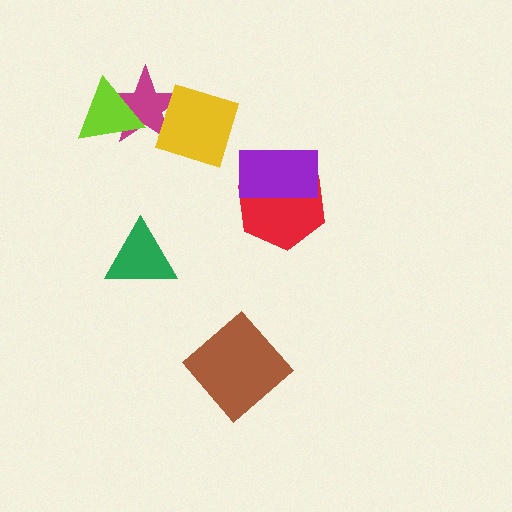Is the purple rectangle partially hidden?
No, no other shape covers it.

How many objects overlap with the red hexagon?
1 object overlaps with the red hexagon.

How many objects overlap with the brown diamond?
0 objects overlap with the brown diamond.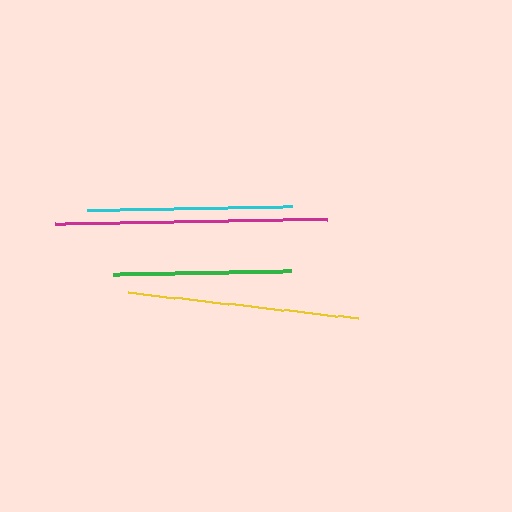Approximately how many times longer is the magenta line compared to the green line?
The magenta line is approximately 1.5 times the length of the green line.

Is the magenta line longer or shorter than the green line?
The magenta line is longer than the green line.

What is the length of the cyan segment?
The cyan segment is approximately 205 pixels long.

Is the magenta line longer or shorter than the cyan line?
The magenta line is longer than the cyan line.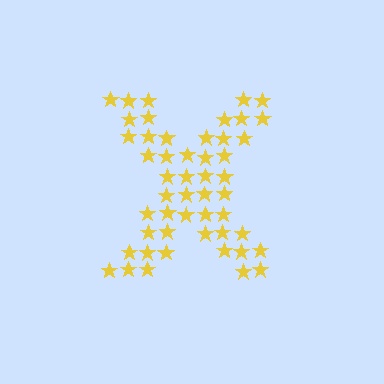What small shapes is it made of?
It is made of small stars.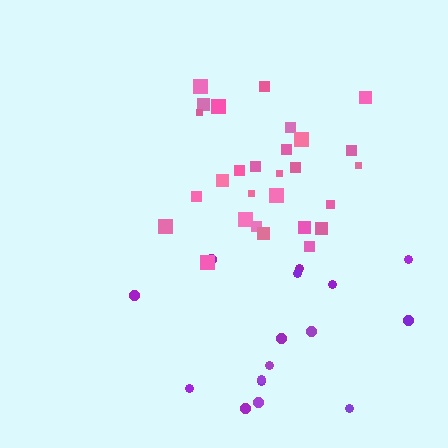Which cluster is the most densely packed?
Pink.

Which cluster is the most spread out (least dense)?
Purple.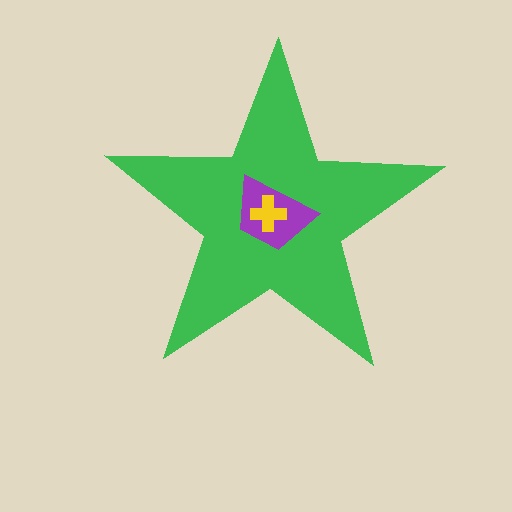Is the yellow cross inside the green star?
Yes.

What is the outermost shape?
The green star.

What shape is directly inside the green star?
The purple trapezoid.